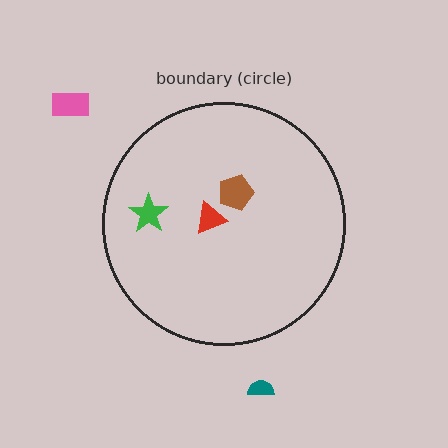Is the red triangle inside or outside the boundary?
Inside.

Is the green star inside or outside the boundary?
Inside.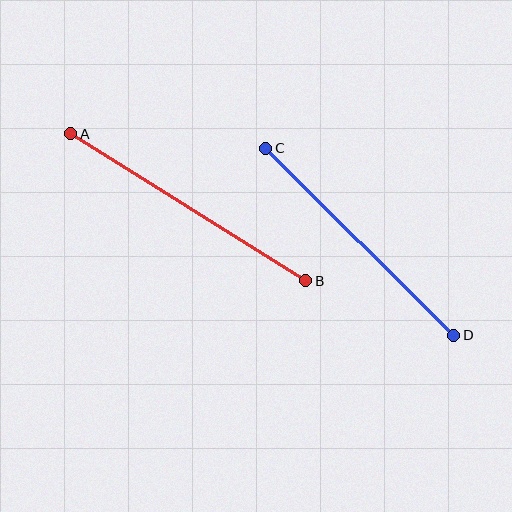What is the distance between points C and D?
The distance is approximately 265 pixels.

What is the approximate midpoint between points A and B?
The midpoint is at approximately (188, 207) pixels.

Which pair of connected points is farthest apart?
Points A and B are farthest apart.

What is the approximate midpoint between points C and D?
The midpoint is at approximately (360, 242) pixels.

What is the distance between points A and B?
The distance is approximately 277 pixels.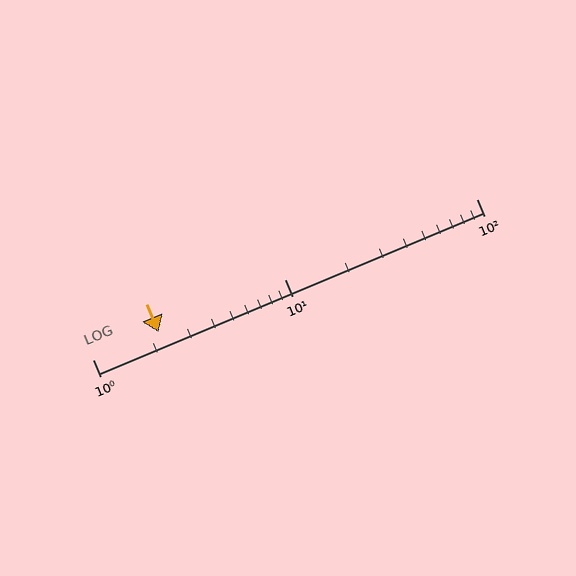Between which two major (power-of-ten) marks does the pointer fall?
The pointer is between 1 and 10.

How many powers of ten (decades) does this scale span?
The scale spans 2 decades, from 1 to 100.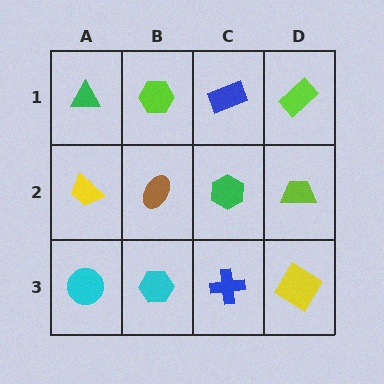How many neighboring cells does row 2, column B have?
4.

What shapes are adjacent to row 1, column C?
A green hexagon (row 2, column C), a lime hexagon (row 1, column B), a lime rectangle (row 1, column D).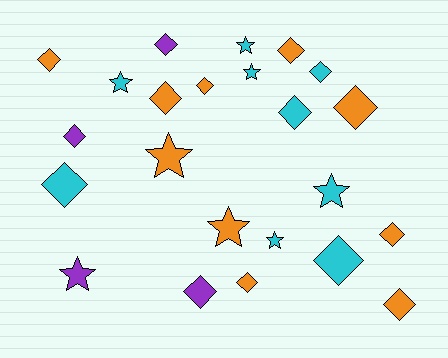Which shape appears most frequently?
Diamond, with 15 objects.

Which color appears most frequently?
Orange, with 10 objects.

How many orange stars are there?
There are 2 orange stars.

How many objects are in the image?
There are 23 objects.